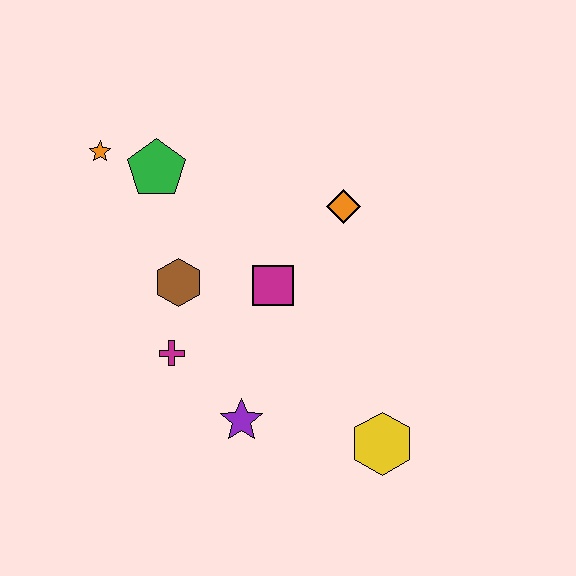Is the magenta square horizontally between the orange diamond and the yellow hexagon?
No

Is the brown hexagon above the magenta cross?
Yes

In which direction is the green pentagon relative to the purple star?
The green pentagon is above the purple star.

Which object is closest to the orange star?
The green pentagon is closest to the orange star.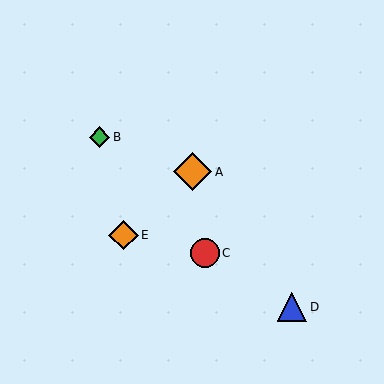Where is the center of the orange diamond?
The center of the orange diamond is at (123, 235).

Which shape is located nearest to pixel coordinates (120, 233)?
The orange diamond (labeled E) at (123, 235) is nearest to that location.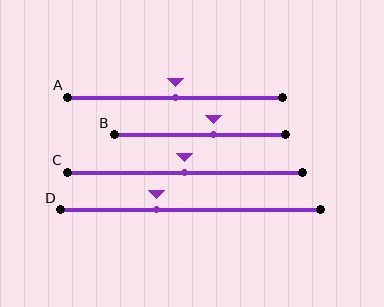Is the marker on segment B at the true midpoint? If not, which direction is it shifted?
No, the marker on segment B is shifted to the right by about 8% of the segment length.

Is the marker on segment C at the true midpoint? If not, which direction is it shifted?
Yes, the marker on segment C is at the true midpoint.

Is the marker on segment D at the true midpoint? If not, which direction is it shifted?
No, the marker on segment D is shifted to the left by about 13% of the segment length.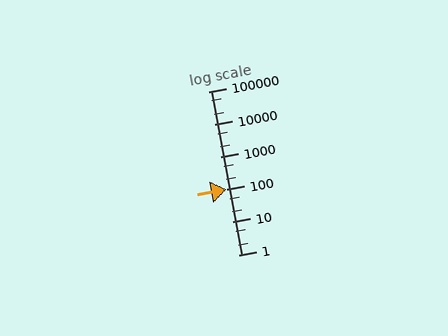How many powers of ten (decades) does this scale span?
The scale spans 5 decades, from 1 to 100000.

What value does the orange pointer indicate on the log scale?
The pointer indicates approximately 100.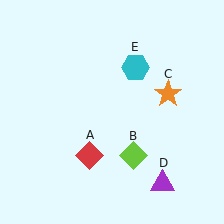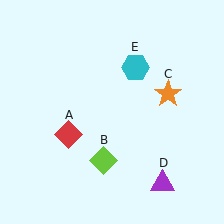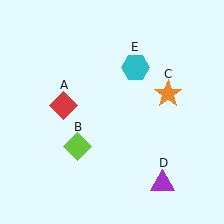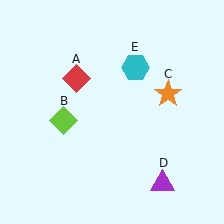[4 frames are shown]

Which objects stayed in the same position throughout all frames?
Orange star (object C) and purple triangle (object D) and cyan hexagon (object E) remained stationary.